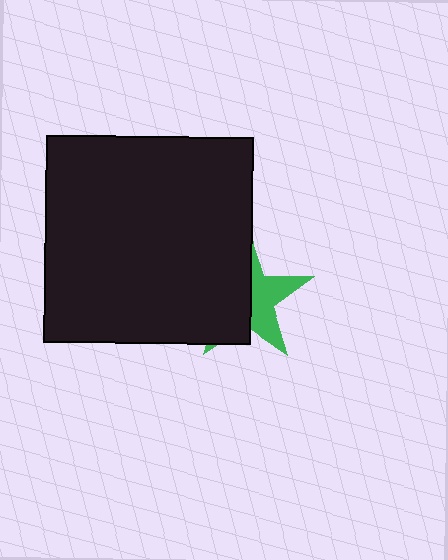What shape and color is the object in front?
The object in front is a black square.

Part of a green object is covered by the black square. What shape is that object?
It is a star.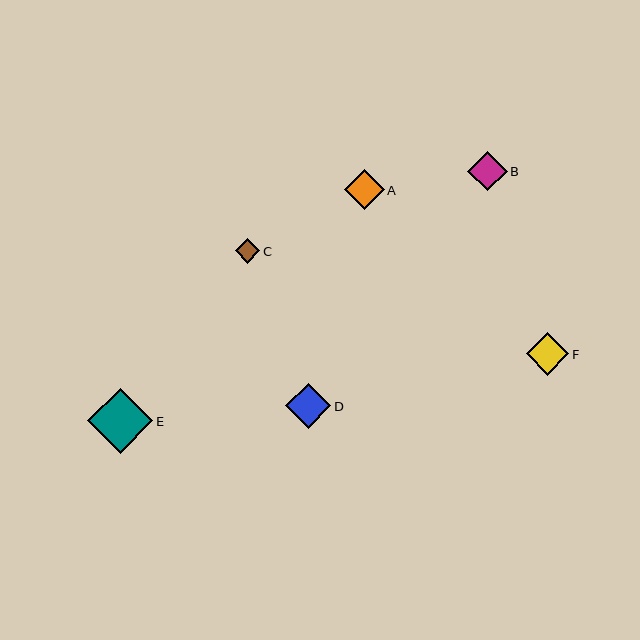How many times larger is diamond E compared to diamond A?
Diamond E is approximately 1.6 times the size of diamond A.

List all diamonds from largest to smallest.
From largest to smallest: E, D, F, A, B, C.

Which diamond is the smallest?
Diamond C is the smallest with a size of approximately 25 pixels.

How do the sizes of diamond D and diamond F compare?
Diamond D and diamond F are approximately the same size.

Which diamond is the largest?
Diamond E is the largest with a size of approximately 65 pixels.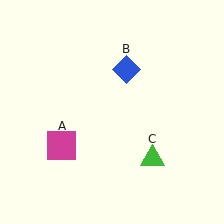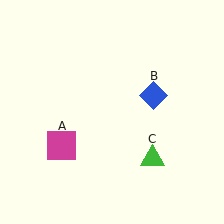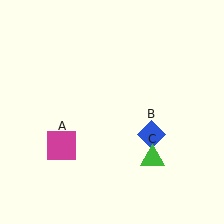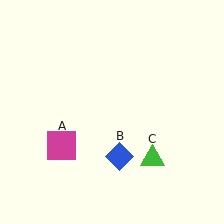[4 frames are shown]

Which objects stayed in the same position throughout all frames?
Magenta square (object A) and green triangle (object C) remained stationary.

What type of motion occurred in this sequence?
The blue diamond (object B) rotated clockwise around the center of the scene.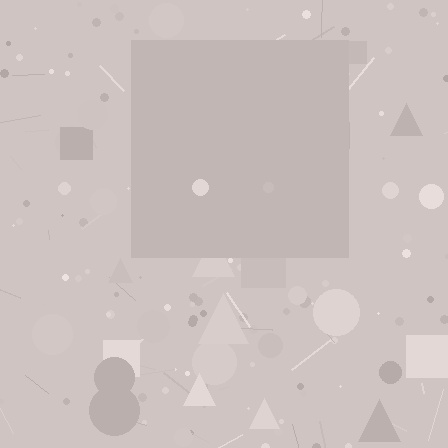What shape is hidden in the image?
A square is hidden in the image.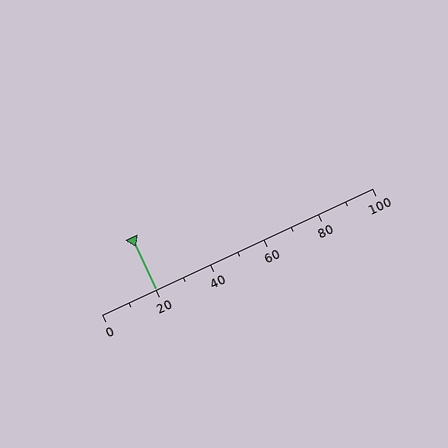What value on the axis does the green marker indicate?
The marker indicates approximately 20.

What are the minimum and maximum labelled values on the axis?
The axis runs from 0 to 100.